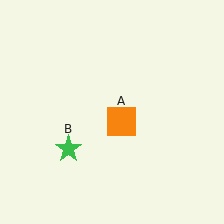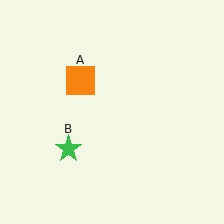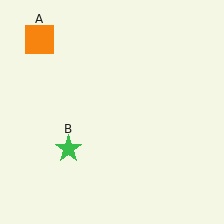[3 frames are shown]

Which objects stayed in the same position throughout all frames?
Green star (object B) remained stationary.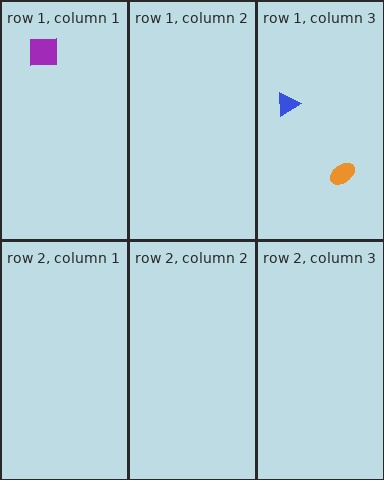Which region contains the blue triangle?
The row 1, column 3 region.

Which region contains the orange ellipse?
The row 1, column 3 region.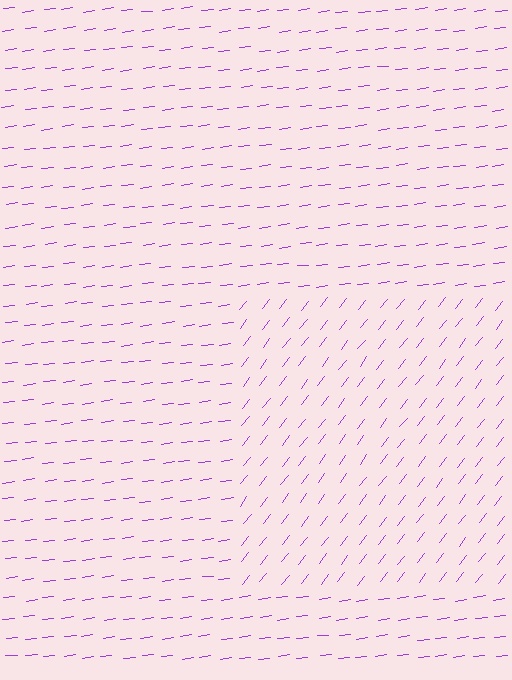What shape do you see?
I see a rectangle.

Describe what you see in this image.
The image is filled with small purple line segments. A rectangle region in the image has lines oriented differently from the surrounding lines, creating a visible texture boundary.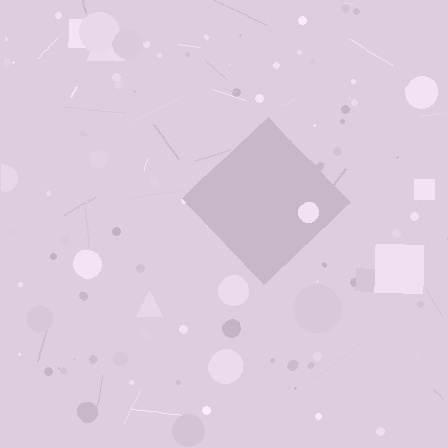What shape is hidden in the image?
A diamond is hidden in the image.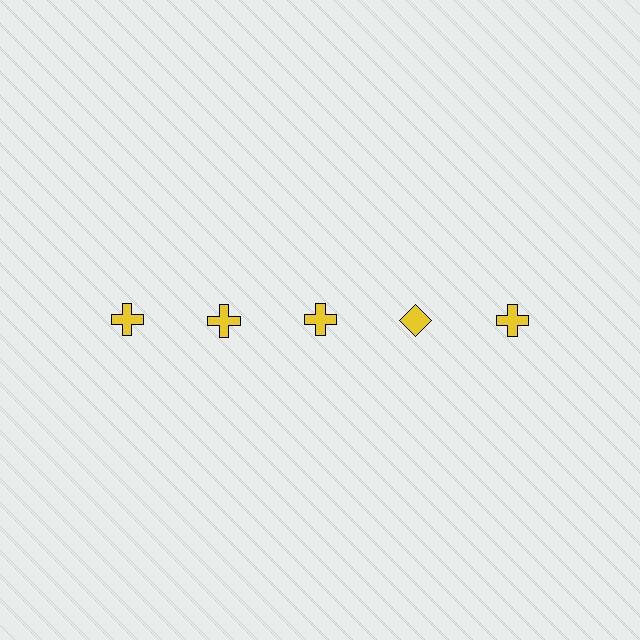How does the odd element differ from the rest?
It has a different shape: diamond instead of cross.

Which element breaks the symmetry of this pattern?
The yellow diamond in the top row, second from right column breaks the symmetry. All other shapes are yellow crosses.